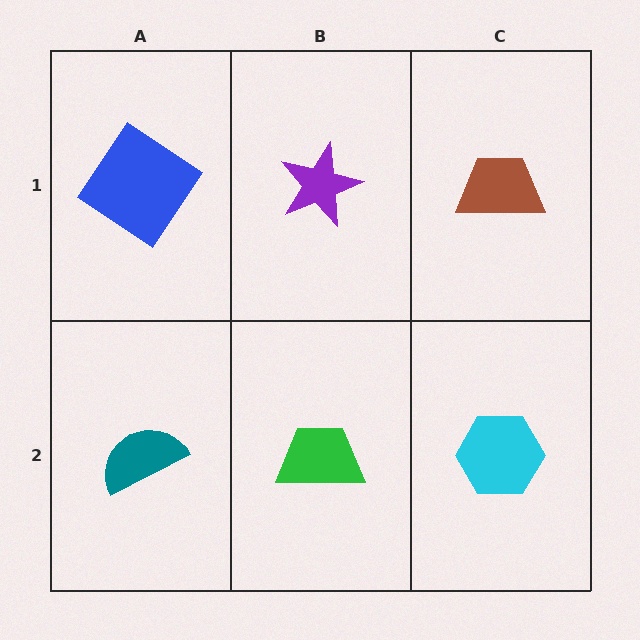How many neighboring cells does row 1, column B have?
3.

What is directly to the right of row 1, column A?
A purple star.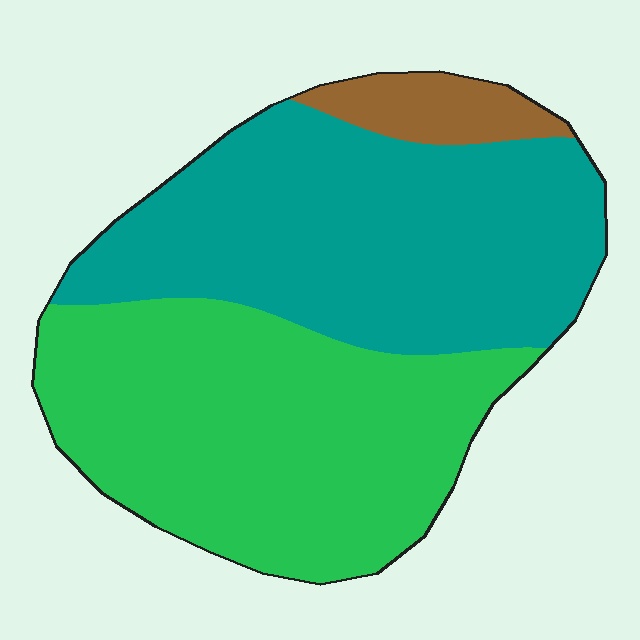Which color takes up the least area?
Brown, at roughly 5%.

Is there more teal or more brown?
Teal.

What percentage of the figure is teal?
Teal covers about 45% of the figure.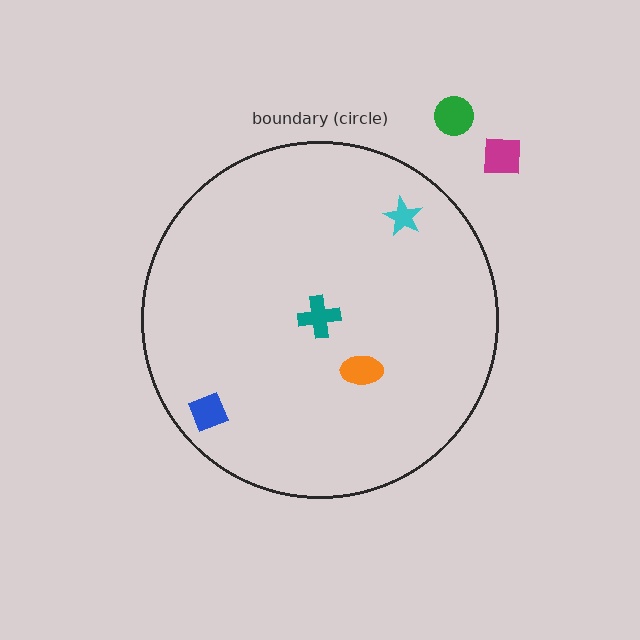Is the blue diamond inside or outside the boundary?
Inside.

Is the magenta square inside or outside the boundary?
Outside.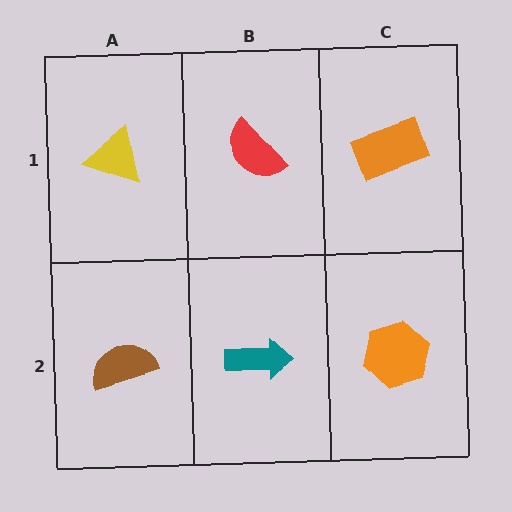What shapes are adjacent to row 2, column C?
An orange rectangle (row 1, column C), a teal arrow (row 2, column B).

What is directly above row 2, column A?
A yellow triangle.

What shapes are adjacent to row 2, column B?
A red semicircle (row 1, column B), a brown semicircle (row 2, column A), an orange hexagon (row 2, column C).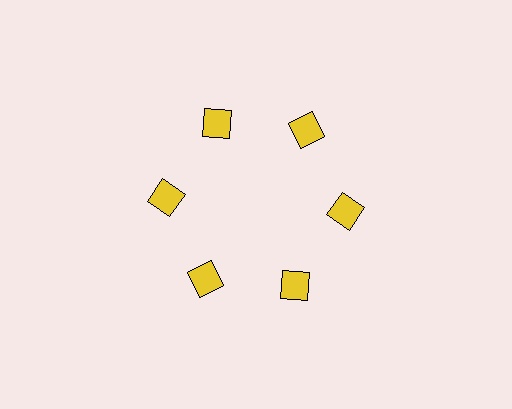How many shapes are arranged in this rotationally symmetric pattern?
There are 6 shapes, arranged in 6 groups of 1.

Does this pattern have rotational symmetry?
Yes, this pattern has 6-fold rotational symmetry. It looks the same after rotating 60 degrees around the center.